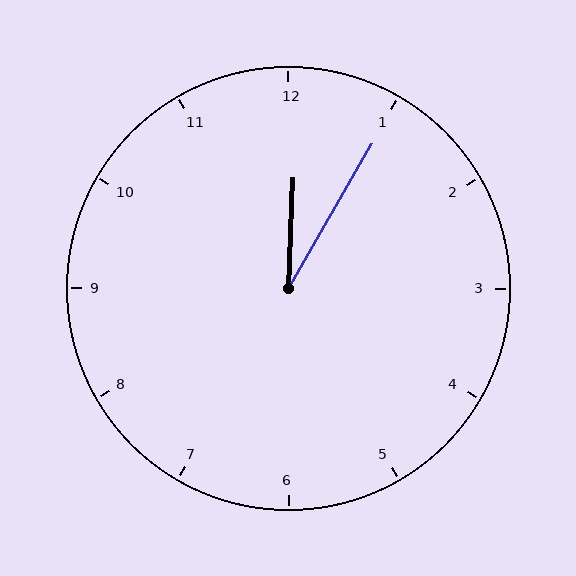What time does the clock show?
12:05.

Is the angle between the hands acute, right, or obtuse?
It is acute.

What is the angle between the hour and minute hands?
Approximately 28 degrees.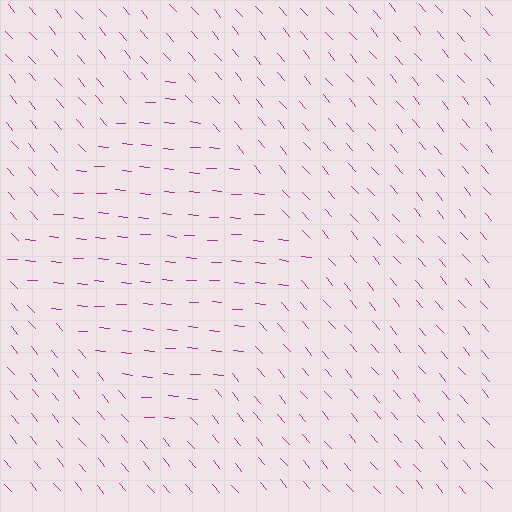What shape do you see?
I see a diamond.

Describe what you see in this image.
The image is filled with small magenta line segments. A diamond region in the image has lines oriented differently from the surrounding lines, creating a visible texture boundary.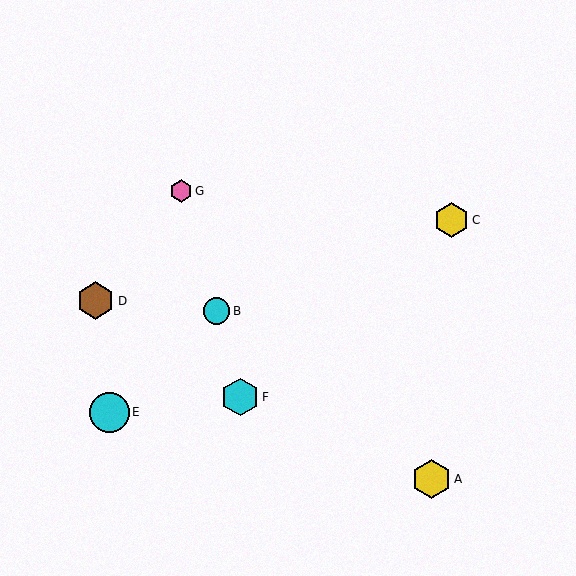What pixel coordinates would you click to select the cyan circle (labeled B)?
Click at (217, 311) to select the cyan circle B.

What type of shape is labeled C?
Shape C is a yellow hexagon.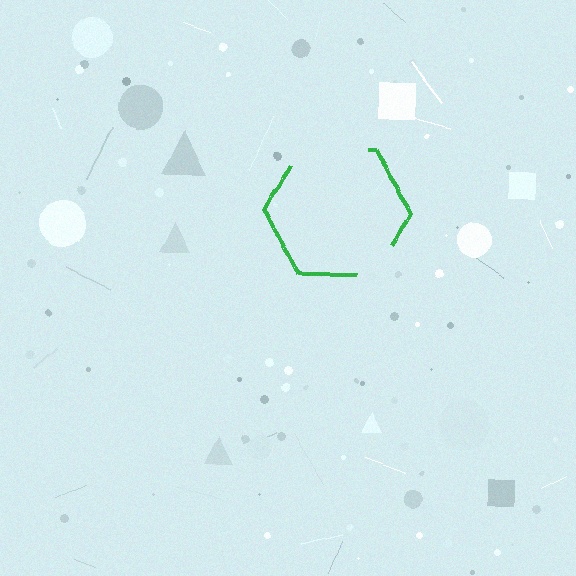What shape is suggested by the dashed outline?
The dashed outline suggests a hexagon.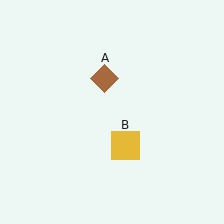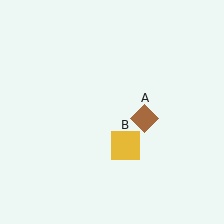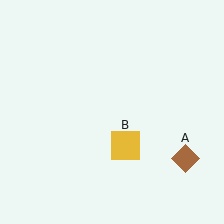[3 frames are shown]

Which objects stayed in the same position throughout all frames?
Yellow square (object B) remained stationary.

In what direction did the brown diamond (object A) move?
The brown diamond (object A) moved down and to the right.